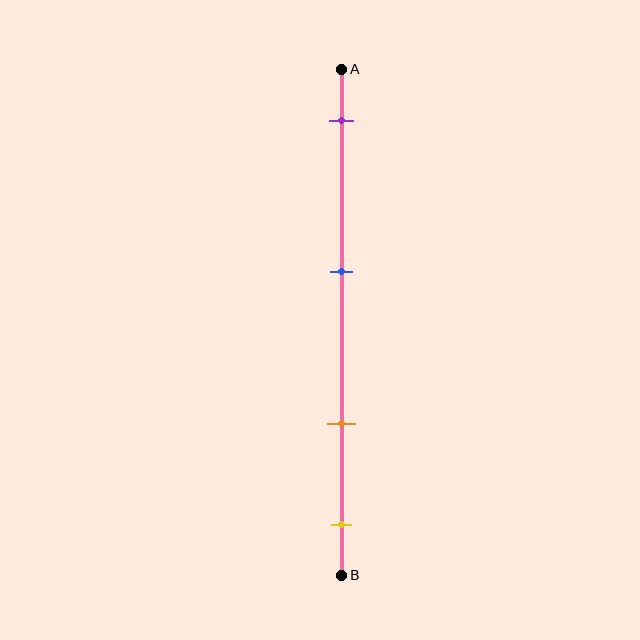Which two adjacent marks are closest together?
The orange and yellow marks are the closest adjacent pair.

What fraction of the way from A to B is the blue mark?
The blue mark is approximately 40% (0.4) of the way from A to B.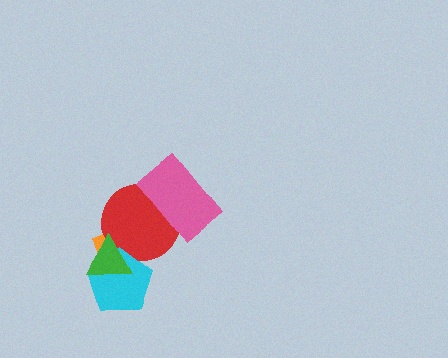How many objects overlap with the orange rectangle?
3 objects overlap with the orange rectangle.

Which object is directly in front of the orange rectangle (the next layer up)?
The red circle is directly in front of the orange rectangle.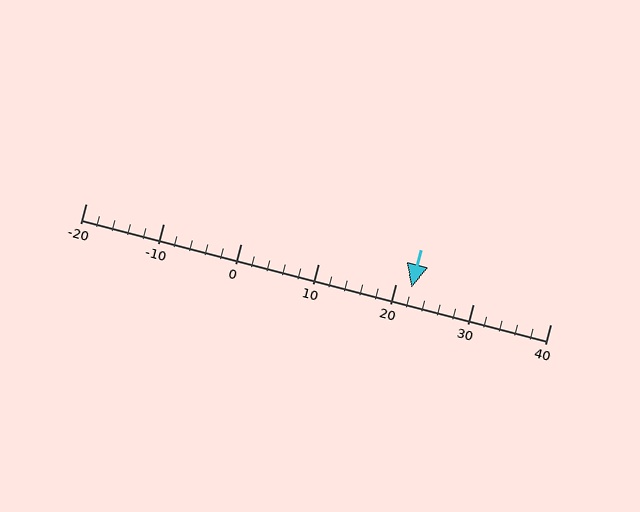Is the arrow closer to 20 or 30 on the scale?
The arrow is closer to 20.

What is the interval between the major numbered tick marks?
The major tick marks are spaced 10 units apart.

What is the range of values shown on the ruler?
The ruler shows values from -20 to 40.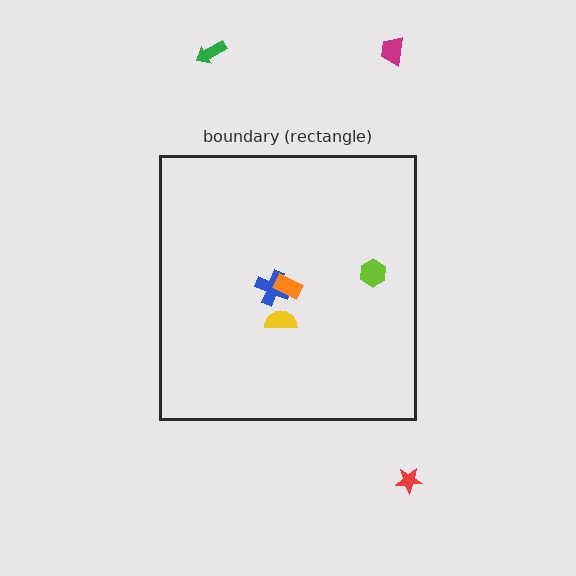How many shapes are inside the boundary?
4 inside, 3 outside.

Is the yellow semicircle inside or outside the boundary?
Inside.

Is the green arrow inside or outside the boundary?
Outside.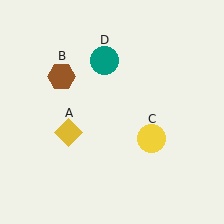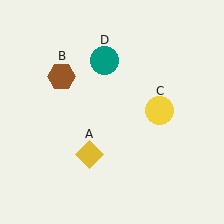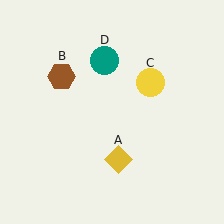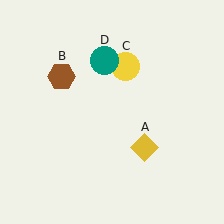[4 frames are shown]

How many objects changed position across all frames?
2 objects changed position: yellow diamond (object A), yellow circle (object C).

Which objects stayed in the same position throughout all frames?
Brown hexagon (object B) and teal circle (object D) remained stationary.